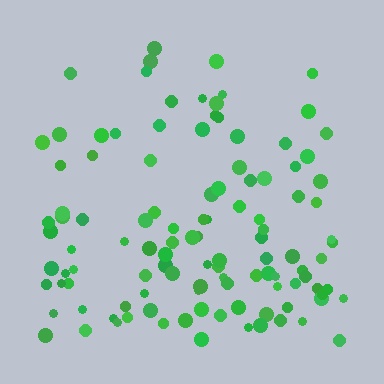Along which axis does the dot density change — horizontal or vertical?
Vertical.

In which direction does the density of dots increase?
From top to bottom, with the bottom side densest.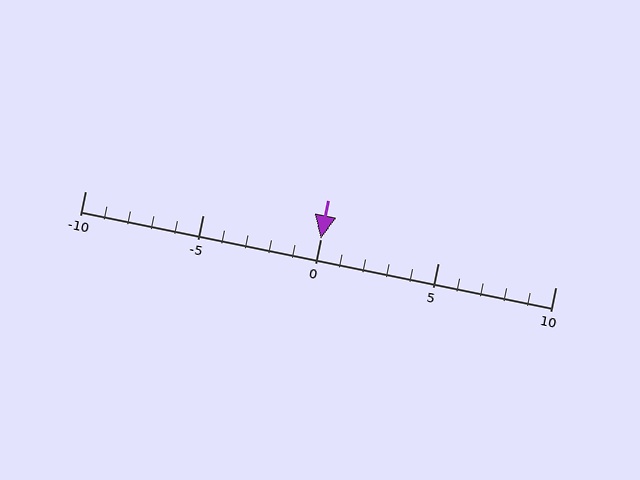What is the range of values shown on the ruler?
The ruler shows values from -10 to 10.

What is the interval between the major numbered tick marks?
The major tick marks are spaced 5 units apart.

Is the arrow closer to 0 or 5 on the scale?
The arrow is closer to 0.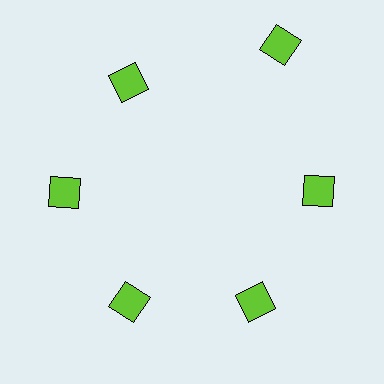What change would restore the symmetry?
The symmetry would be restored by moving it inward, back onto the ring so that all 6 squares sit at equal angles and equal distance from the center.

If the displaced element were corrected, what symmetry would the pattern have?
It would have 6-fold rotational symmetry — the pattern would map onto itself every 60 degrees.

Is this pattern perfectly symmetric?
No. The 6 lime squares are arranged in a ring, but one element near the 1 o'clock position is pushed outward from the center, breaking the 6-fold rotational symmetry.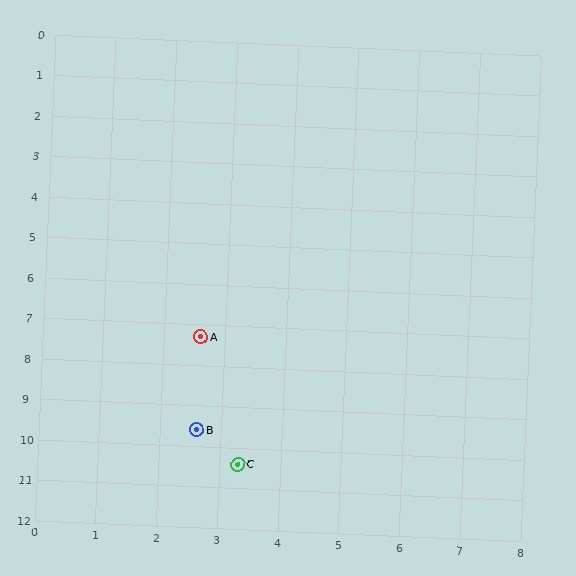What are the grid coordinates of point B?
Point B is at approximately (2.6, 9.6).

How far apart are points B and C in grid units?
Points B and C are about 1.1 grid units apart.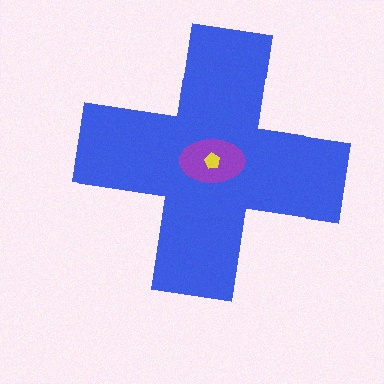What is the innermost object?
The yellow pentagon.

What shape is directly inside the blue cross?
The purple ellipse.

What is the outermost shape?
The blue cross.